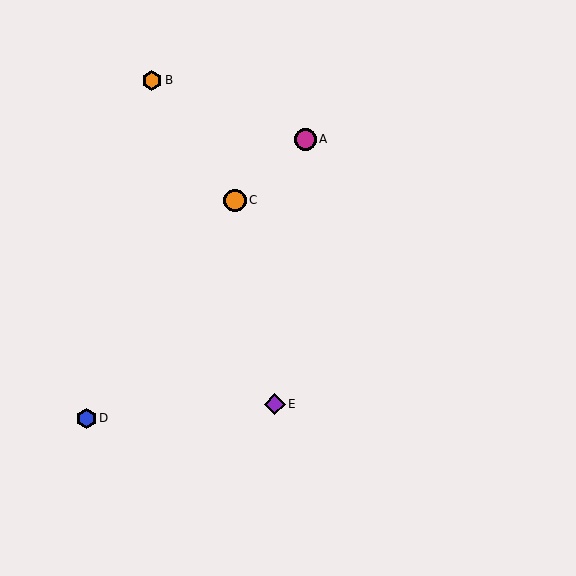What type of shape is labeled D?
Shape D is a blue hexagon.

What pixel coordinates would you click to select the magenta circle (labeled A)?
Click at (306, 139) to select the magenta circle A.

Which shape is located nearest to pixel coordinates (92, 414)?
The blue hexagon (labeled D) at (86, 418) is nearest to that location.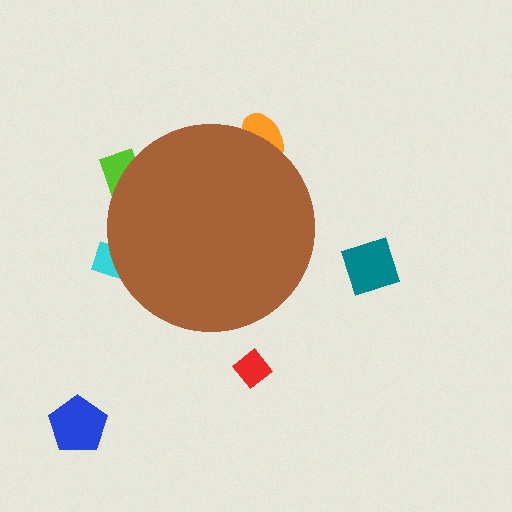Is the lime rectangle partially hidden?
Yes, the lime rectangle is partially hidden behind the brown circle.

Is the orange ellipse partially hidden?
Yes, the orange ellipse is partially hidden behind the brown circle.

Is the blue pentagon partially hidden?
No, the blue pentagon is fully visible.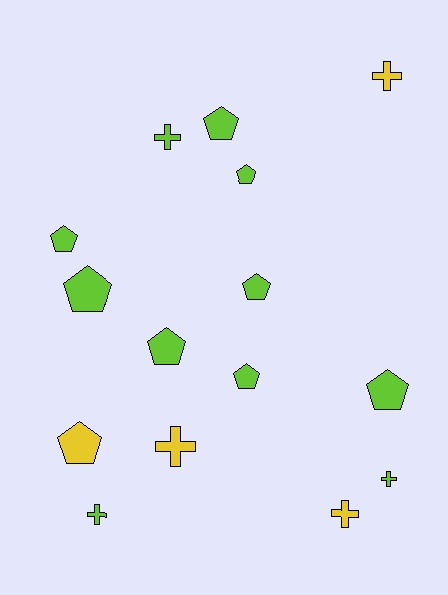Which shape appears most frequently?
Pentagon, with 9 objects.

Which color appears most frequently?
Lime, with 11 objects.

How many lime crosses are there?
There are 3 lime crosses.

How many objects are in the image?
There are 15 objects.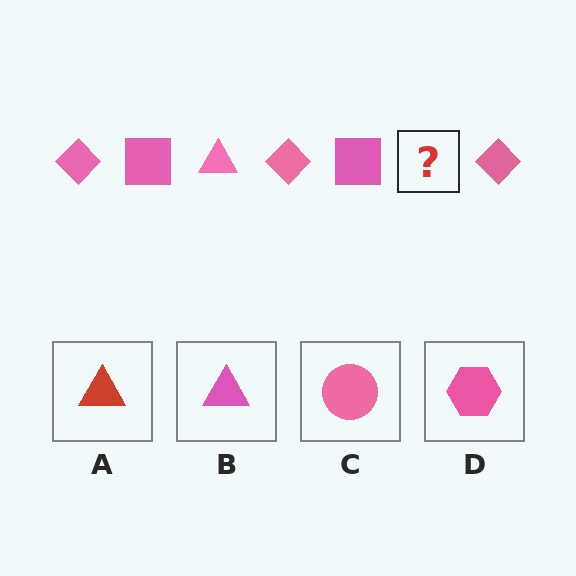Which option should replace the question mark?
Option B.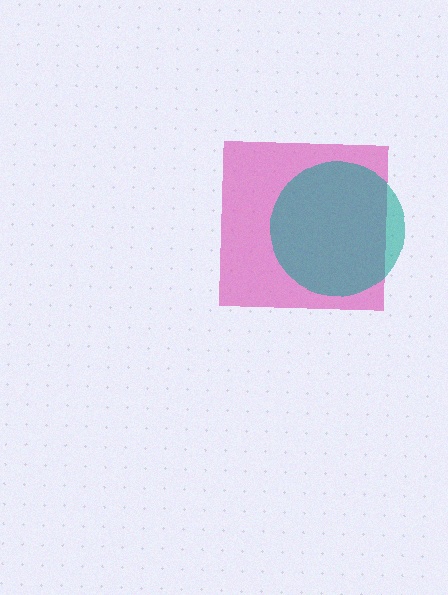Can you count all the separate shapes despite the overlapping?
Yes, there are 2 separate shapes.